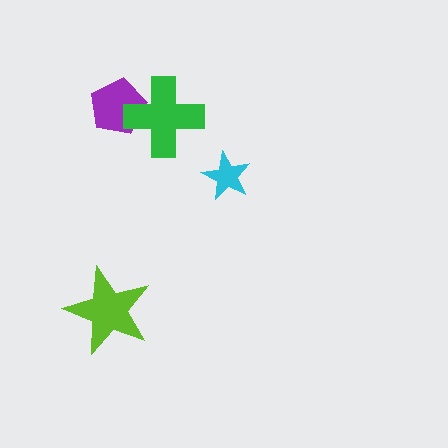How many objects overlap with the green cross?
1 object overlaps with the green cross.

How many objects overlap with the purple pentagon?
1 object overlaps with the purple pentagon.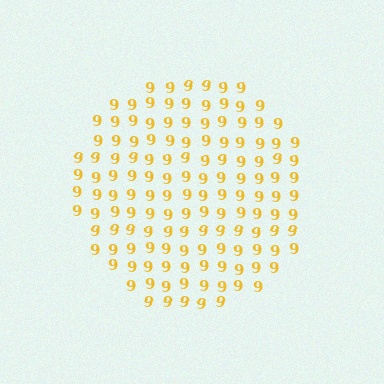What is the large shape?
The large shape is a circle.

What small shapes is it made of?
It is made of small digit 9's.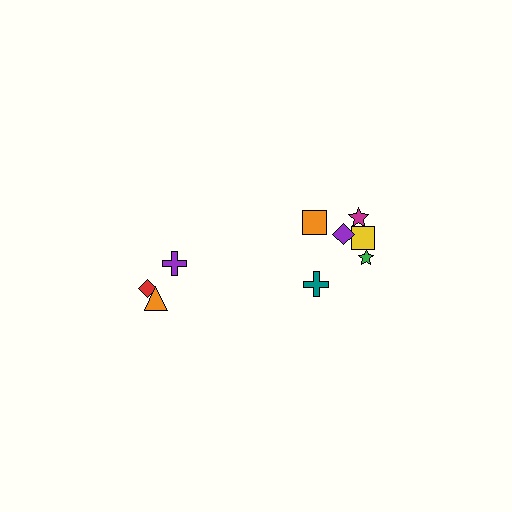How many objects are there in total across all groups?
There are 9 objects.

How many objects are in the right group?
There are 6 objects.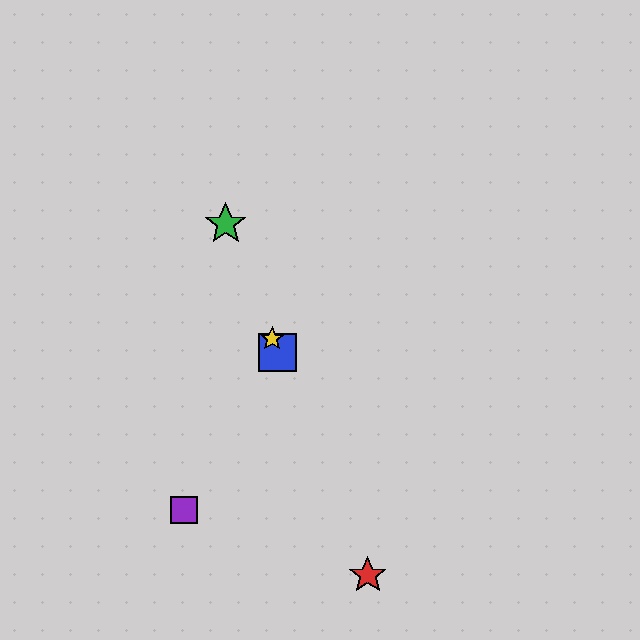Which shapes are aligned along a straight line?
The red star, the blue square, the green star, the yellow star are aligned along a straight line.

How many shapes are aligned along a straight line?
4 shapes (the red star, the blue square, the green star, the yellow star) are aligned along a straight line.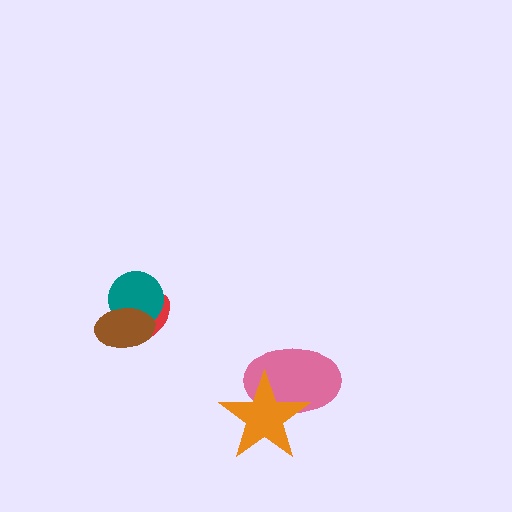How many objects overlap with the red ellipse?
2 objects overlap with the red ellipse.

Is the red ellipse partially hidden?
Yes, it is partially covered by another shape.